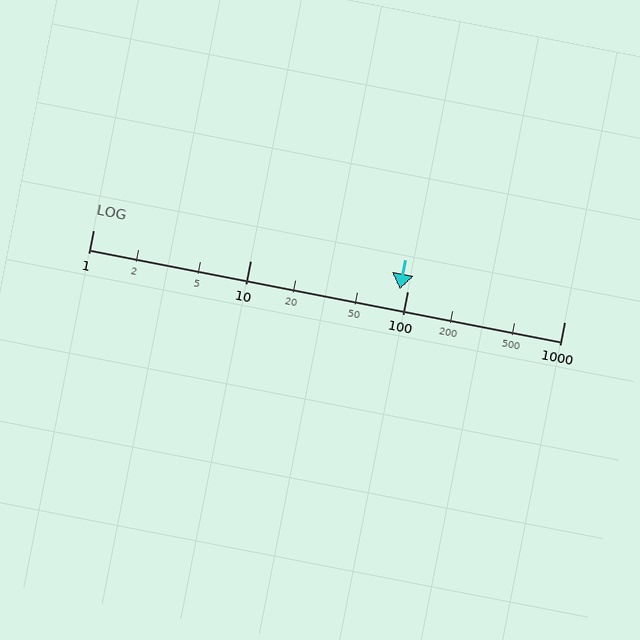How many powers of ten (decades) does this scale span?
The scale spans 3 decades, from 1 to 1000.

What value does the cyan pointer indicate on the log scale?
The pointer indicates approximately 90.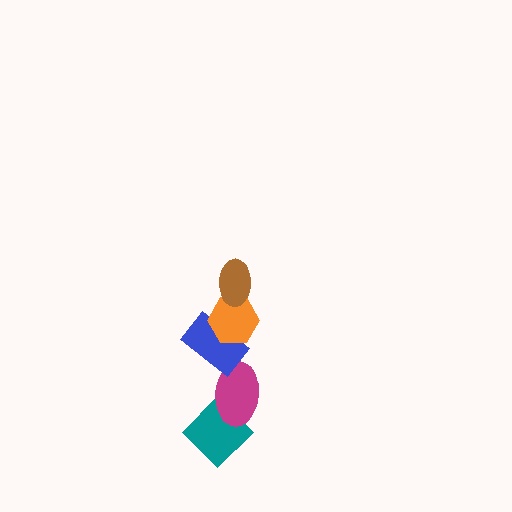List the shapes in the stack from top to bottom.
From top to bottom: the brown ellipse, the orange hexagon, the blue rectangle, the magenta ellipse, the teal diamond.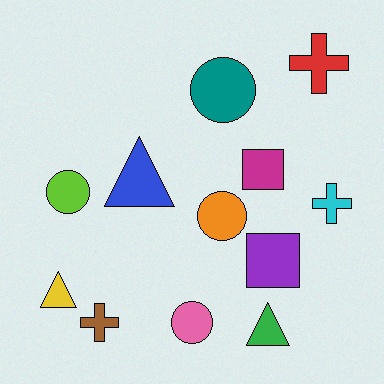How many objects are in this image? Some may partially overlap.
There are 12 objects.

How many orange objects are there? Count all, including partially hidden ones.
There is 1 orange object.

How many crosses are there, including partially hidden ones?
There are 3 crosses.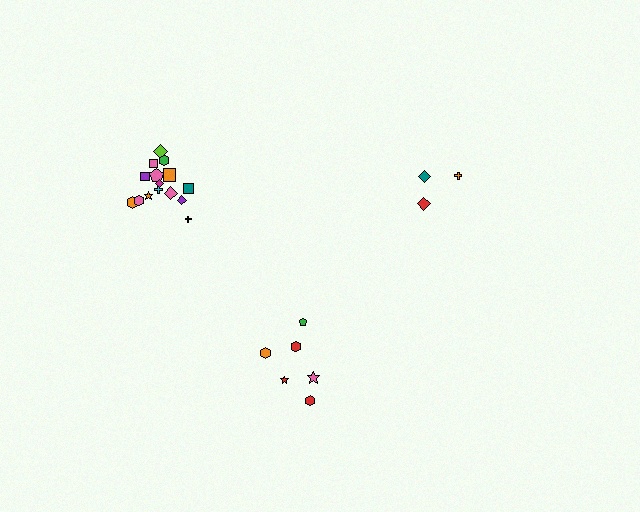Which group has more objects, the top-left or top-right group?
The top-left group.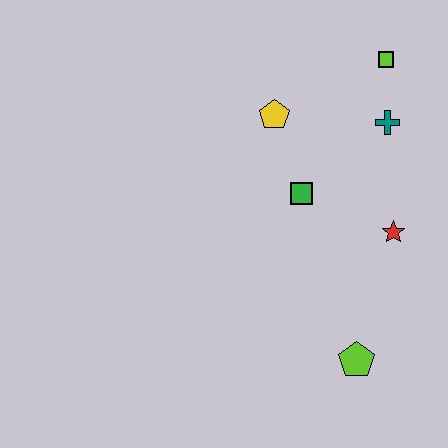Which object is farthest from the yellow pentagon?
The lime pentagon is farthest from the yellow pentagon.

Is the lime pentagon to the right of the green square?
Yes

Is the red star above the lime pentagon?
Yes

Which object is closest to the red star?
The green square is closest to the red star.